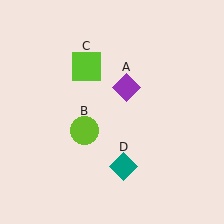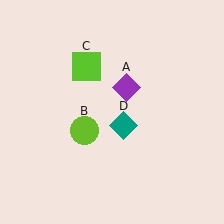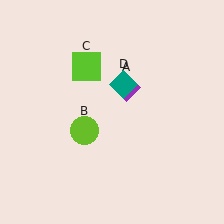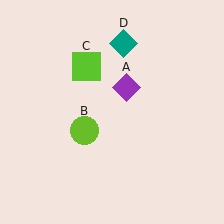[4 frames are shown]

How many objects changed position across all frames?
1 object changed position: teal diamond (object D).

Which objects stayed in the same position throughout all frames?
Purple diamond (object A) and lime circle (object B) and lime square (object C) remained stationary.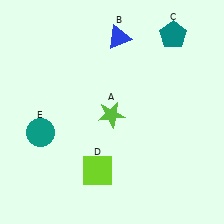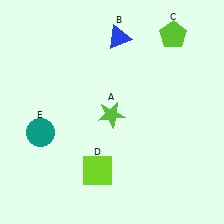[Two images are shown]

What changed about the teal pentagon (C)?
In Image 1, C is teal. In Image 2, it changed to lime.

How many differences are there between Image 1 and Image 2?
There is 1 difference between the two images.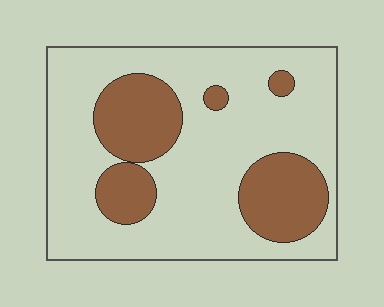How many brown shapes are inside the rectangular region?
5.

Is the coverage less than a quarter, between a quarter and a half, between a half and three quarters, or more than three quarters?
Between a quarter and a half.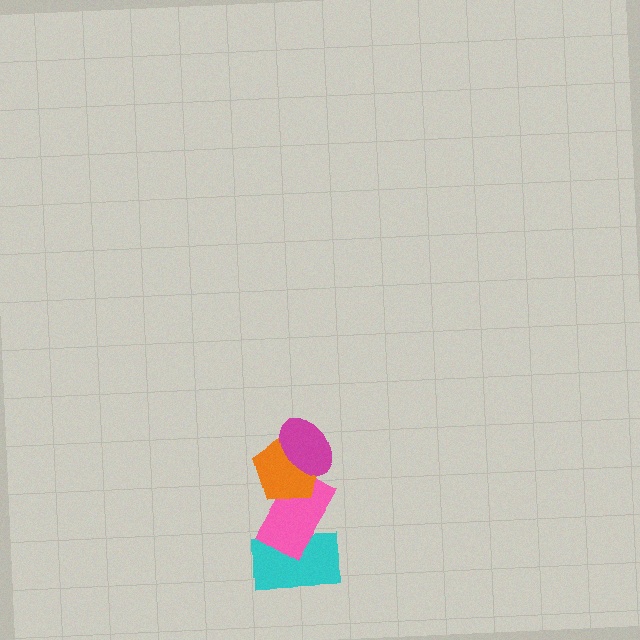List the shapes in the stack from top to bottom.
From top to bottom: the magenta ellipse, the orange pentagon, the pink rectangle, the cyan rectangle.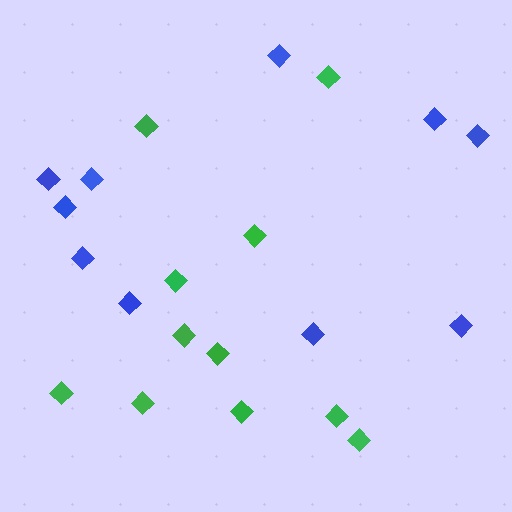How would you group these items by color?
There are 2 groups: one group of green diamonds (11) and one group of blue diamonds (10).